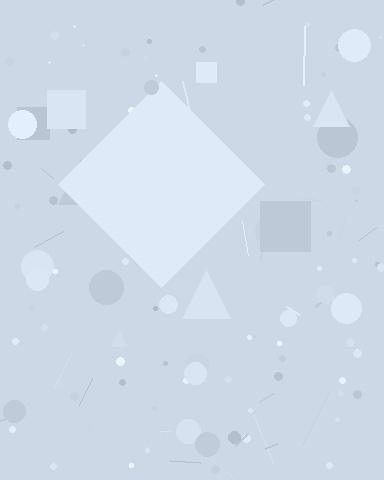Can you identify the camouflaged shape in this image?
The camouflaged shape is a diamond.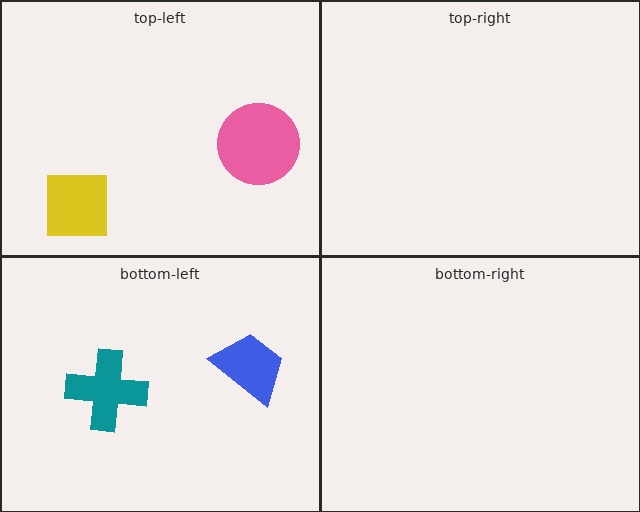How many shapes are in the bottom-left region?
2.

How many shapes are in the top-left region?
2.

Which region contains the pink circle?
The top-left region.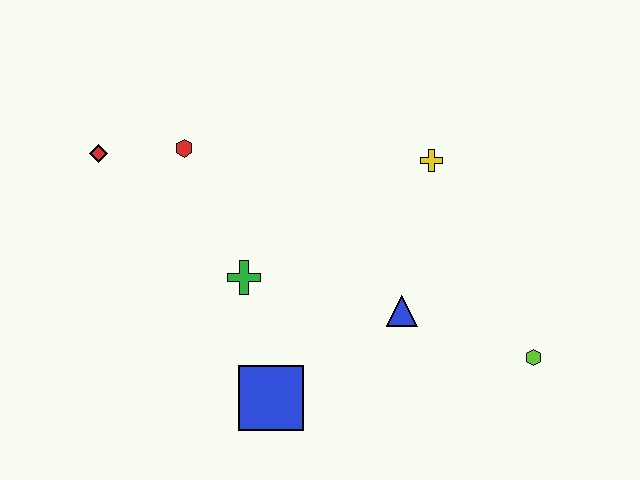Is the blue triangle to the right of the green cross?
Yes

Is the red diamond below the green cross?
No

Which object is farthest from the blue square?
The red diamond is farthest from the blue square.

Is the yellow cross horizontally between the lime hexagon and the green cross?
Yes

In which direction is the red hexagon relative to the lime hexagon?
The red hexagon is to the left of the lime hexagon.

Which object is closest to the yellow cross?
The blue triangle is closest to the yellow cross.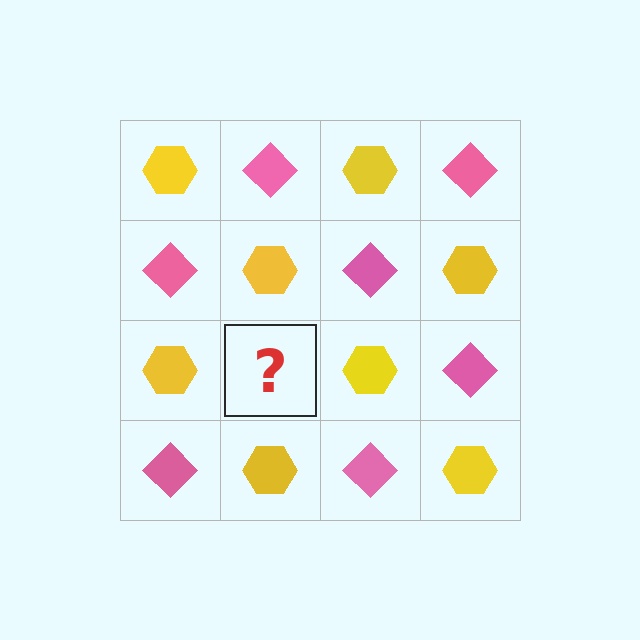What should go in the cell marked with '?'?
The missing cell should contain a pink diamond.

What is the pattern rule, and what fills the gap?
The rule is that it alternates yellow hexagon and pink diamond in a checkerboard pattern. The gap should be filled with a pink diamond.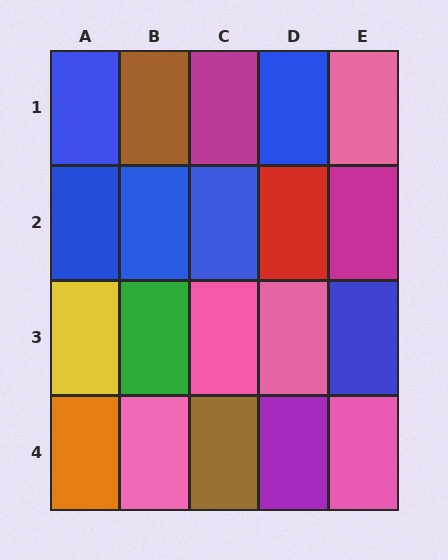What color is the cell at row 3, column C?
Pink.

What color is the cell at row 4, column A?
Orange.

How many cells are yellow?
1 cell is yellow.